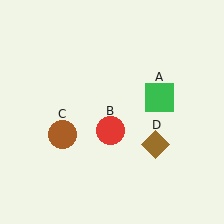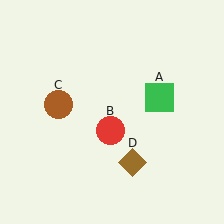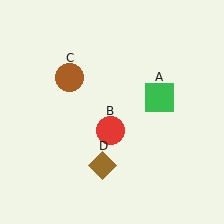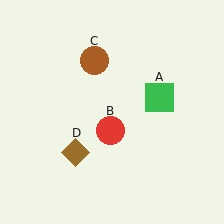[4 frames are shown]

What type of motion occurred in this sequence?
The brown circle (object C), brown diamond (object D) rotated clockwise around the center of the scene.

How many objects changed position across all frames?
2 objects changed position: brown circle (object C), brown diamond (object D).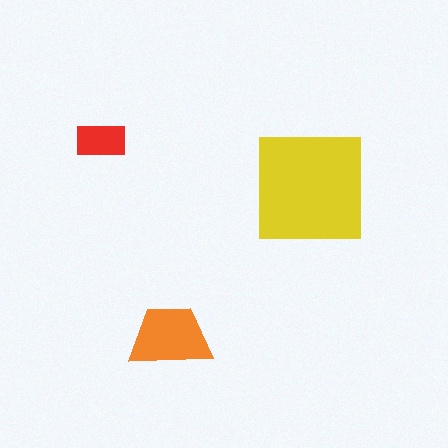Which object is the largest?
The yellow square.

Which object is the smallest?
The red rectangle.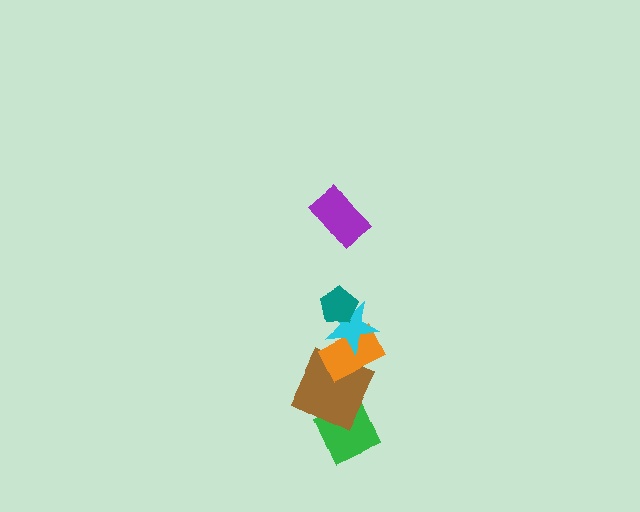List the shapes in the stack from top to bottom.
From top to bottom: the purple rectangle, the teal pentagon, the cyan star, the orange rectangle, the brown square, the green diamond.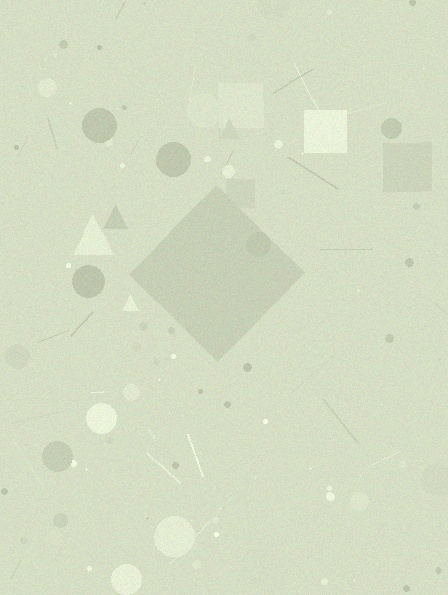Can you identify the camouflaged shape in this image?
The camouflaged shape is a diamond.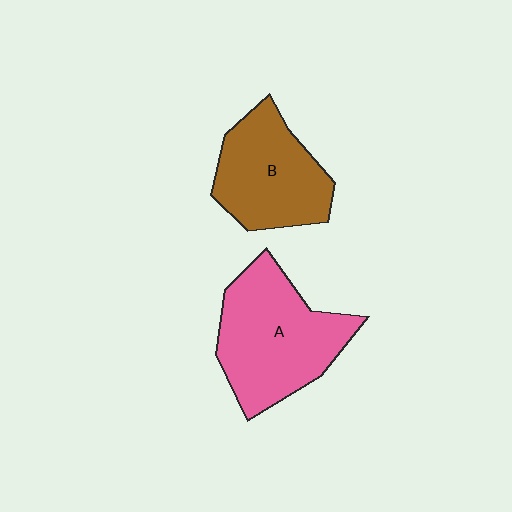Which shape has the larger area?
Shape A (pink).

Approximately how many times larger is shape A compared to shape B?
Approximately 1.3 times.